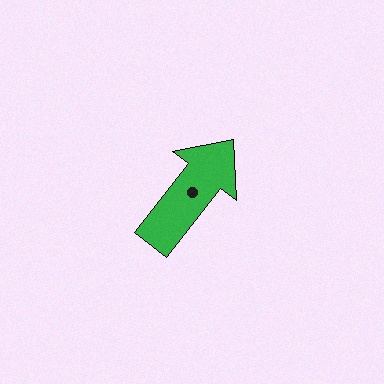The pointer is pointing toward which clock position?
Roughly 1 o'clock.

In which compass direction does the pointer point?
Northeast.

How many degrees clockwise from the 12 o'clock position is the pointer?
Approximately 38 degrees.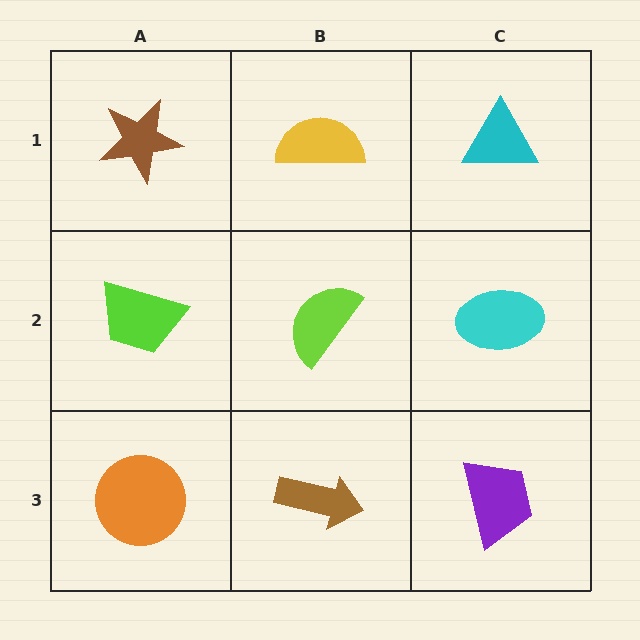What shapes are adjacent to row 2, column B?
A yellow semicircle (row 1, column B), a brown arrow (row 3, column B), a lime trapezoid (row 2, column A), a cyan ellipse (row 2, column C).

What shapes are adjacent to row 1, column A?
A lime trapezoid (row 2, column A), a yellow semicircle (row 1, column B).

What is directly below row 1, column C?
A cyan ellipse.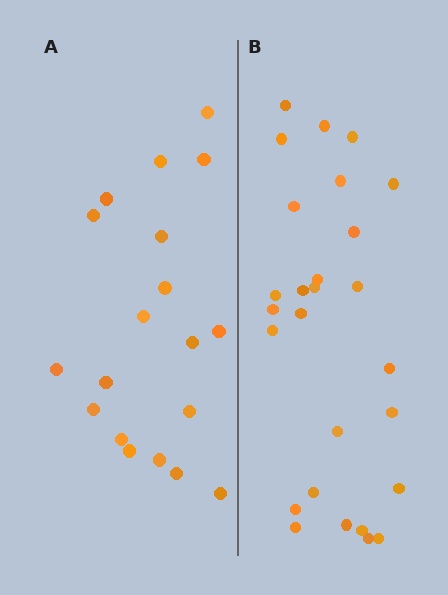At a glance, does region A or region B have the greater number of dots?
Region B (the right region) has more dots.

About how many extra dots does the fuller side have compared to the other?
Region B has roughly 8 or so more dots than region A.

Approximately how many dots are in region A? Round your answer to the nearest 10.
About 20 dots. (The exact count is 19, which rounds to 20.)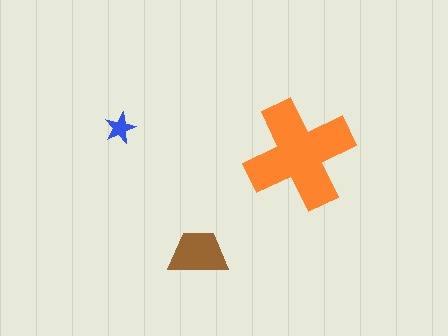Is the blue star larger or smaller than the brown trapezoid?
Smaller.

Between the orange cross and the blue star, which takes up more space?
The orange cross.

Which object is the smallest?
The blue star.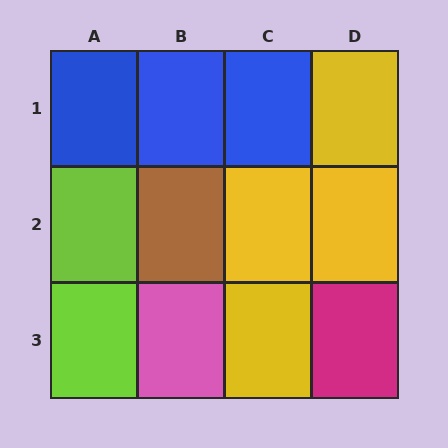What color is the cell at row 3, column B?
Pink.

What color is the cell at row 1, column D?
Yellow.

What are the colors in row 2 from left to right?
Lime, brown, yellow, yellow.